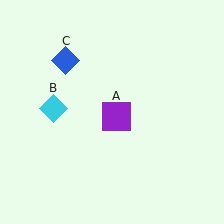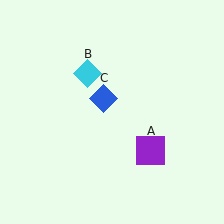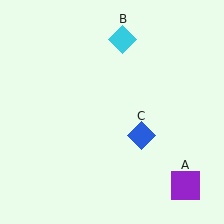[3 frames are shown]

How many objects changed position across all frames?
3 objects changed position: purple square (object A), cyan diamond (object B), blue diamond (object C).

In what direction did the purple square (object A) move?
The purple square (object A) moved down and to the right.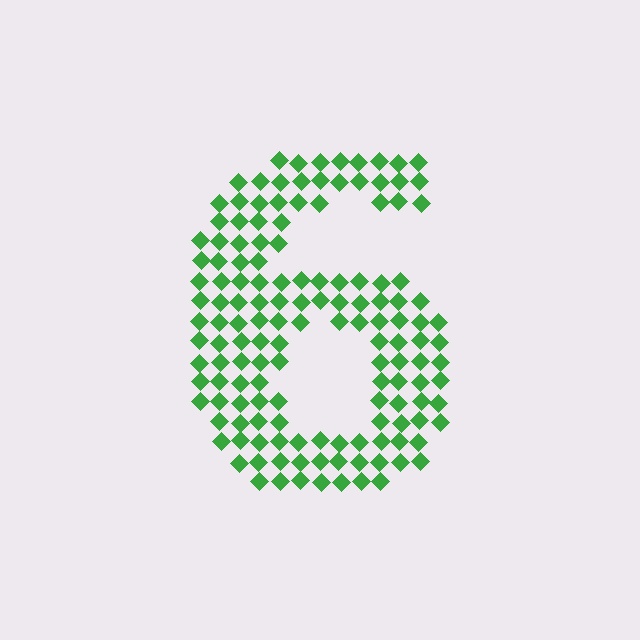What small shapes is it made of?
It is made of small diamonds.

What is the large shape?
The large shape is the digit 6.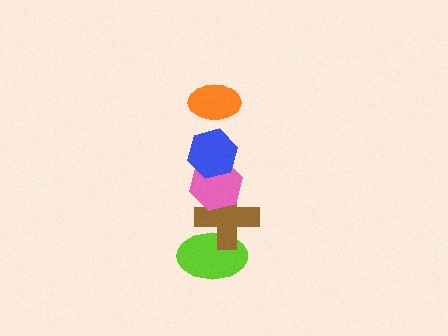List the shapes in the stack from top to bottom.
From top to bottom: the orange ellipse, the blue hexagon, the pink hexagon, the brown cross, the lime ellipse.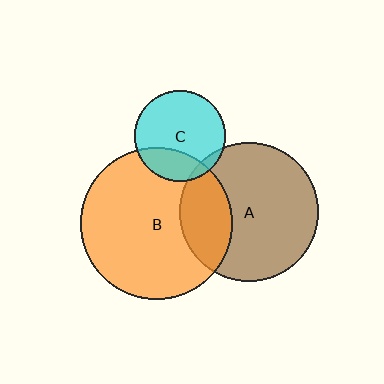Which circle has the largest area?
Circle B (orange).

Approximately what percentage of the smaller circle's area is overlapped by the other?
Approximately 25%.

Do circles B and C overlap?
Yes.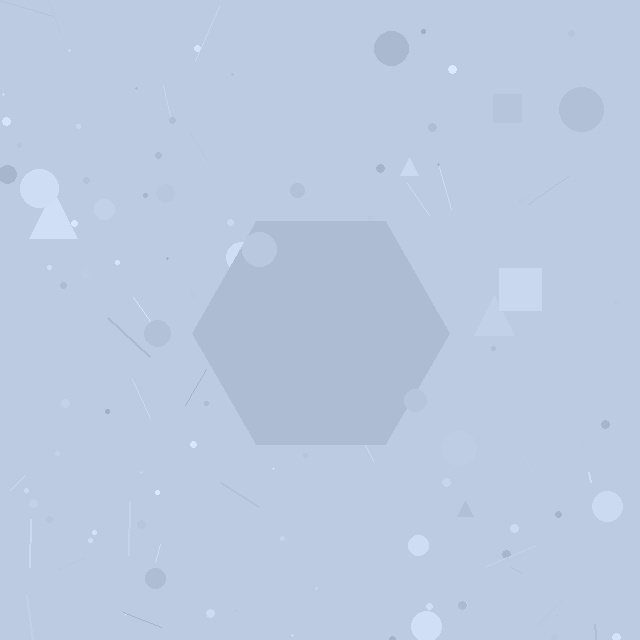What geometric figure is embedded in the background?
A hexagon is embedded in the background.